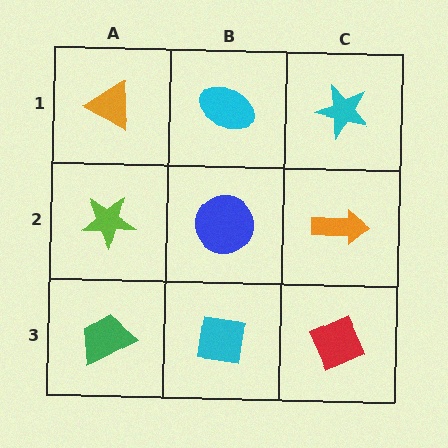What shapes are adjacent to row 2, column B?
A cyan ellipse (row 1, column B), a cyan square (row 3, column B), a lime star (row 2, column A), an orange arrow (row 2, column C).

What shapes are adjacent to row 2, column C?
A cyan star (row 1, column C), a red diamond (row 3, column C), a blue circle (row 2, column B).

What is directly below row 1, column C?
An orange arrow.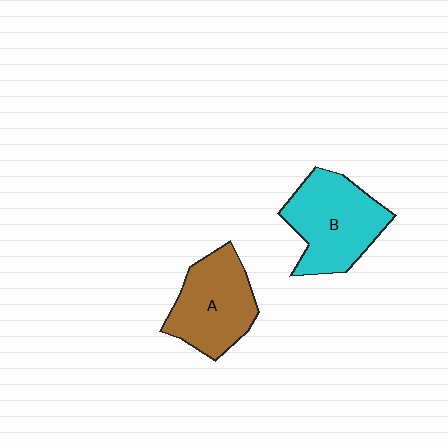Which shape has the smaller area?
Shape A (brown).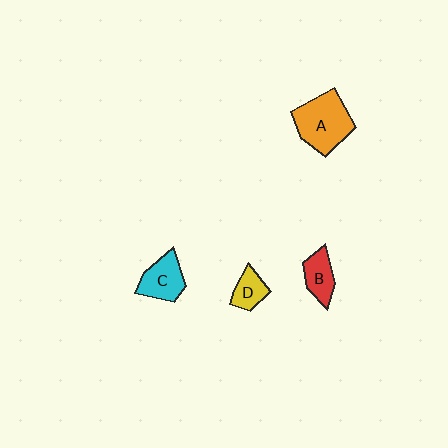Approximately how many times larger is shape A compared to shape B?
Approximately 2.0 times.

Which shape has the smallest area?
Shape D (yellow).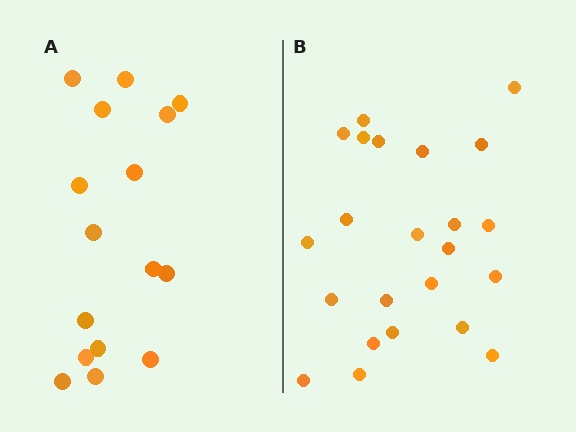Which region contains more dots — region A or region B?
Region B (the right region) has more dots.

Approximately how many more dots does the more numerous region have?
Region B has roughly 8 or so more dots than region A.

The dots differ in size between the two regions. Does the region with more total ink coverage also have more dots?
No. Region A has more total ink coverage because its dots are larger, but region B actually contains more individual dots. Total area can be misleading — the number of items is what matters here.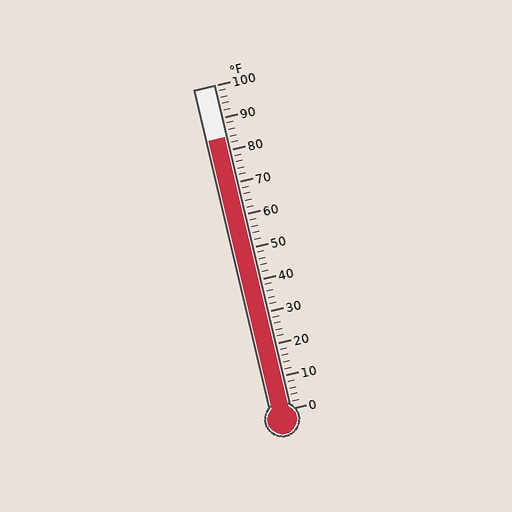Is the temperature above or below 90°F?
The temperature is below 90°F.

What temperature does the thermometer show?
The thermometer shows approximately 84°F.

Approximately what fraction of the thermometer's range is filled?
The thermometer is filled to approximately 85% of its range.